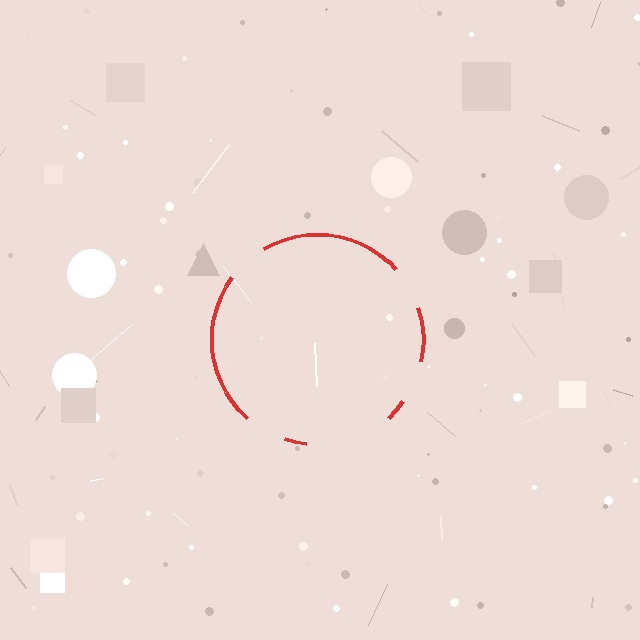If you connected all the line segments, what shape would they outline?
They would outline a circle.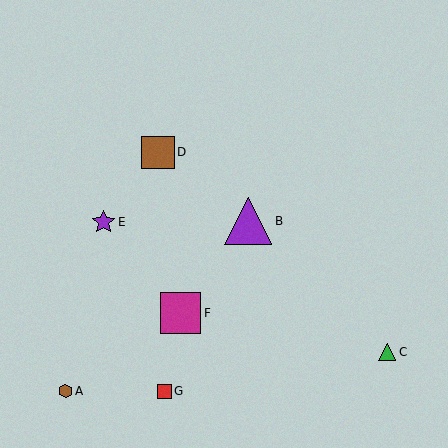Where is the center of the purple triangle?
The center of the purple triangle is at (248, 221).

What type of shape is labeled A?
Shape A is a brown hexagon.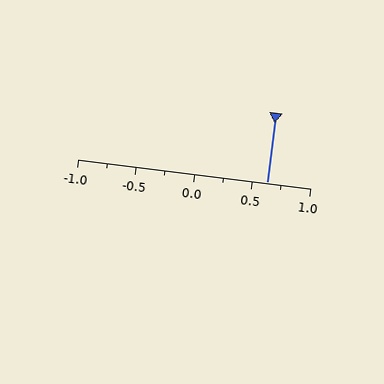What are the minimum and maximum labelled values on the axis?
The axis runs from -1.0 to 1.0.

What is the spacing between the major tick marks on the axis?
The major ticks are spaced 0.5 apart.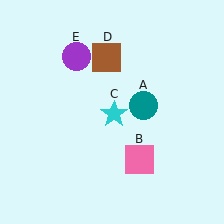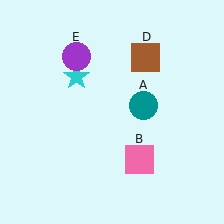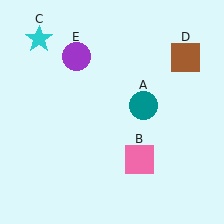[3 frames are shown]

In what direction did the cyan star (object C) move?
The cyan star (object C) moved up and to the left.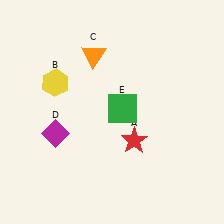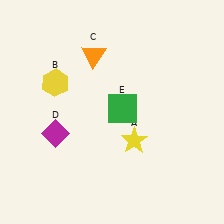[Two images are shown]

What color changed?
The star (A) changed from red in Image 1 to yellow in Image 2.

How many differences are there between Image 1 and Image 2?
There is 1 difference between the two images.